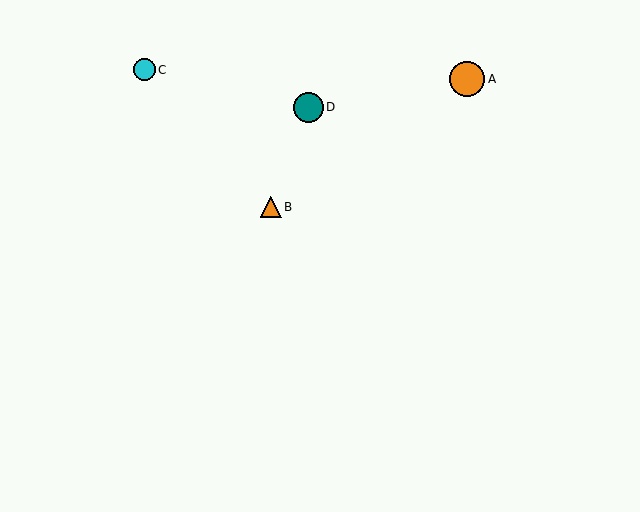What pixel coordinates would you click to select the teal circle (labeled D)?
Click at (308, 107) to select the teal circle D.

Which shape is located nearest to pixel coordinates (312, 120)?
The teal circle (labeled D) at (308, 107) is nearest to that location.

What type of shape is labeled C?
Shape C is a cyan circle.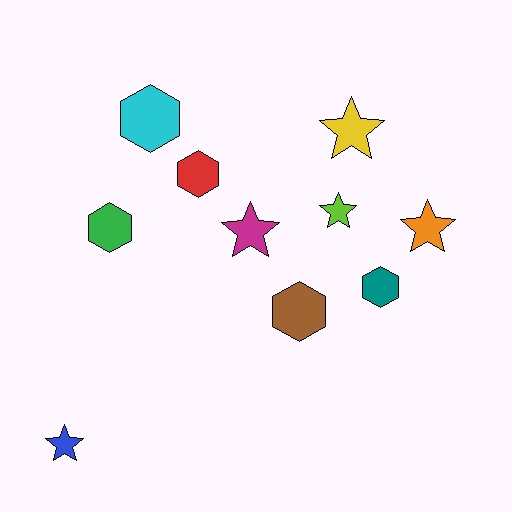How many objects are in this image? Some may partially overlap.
There are 10 objects.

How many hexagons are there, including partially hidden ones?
There are 5 hexagons.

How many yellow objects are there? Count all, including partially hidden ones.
There is 1 yellow object.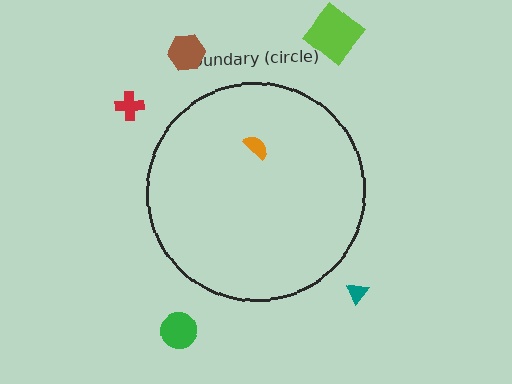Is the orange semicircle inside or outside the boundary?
Inside.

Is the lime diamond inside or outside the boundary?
Outside.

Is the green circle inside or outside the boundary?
Outside.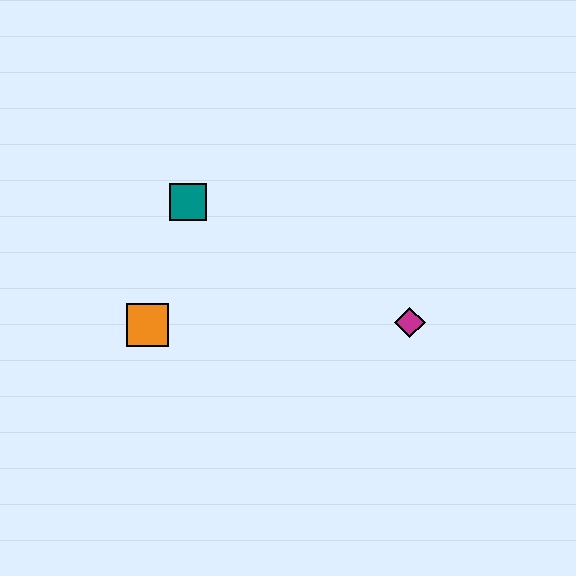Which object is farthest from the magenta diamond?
The orange square is farthest from the magenta diamond.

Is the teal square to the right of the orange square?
Yes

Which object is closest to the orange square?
The teal square is closest to the orange square.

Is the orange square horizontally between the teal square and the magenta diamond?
No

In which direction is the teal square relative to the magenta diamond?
The teal square is to the left of the magenta diamond.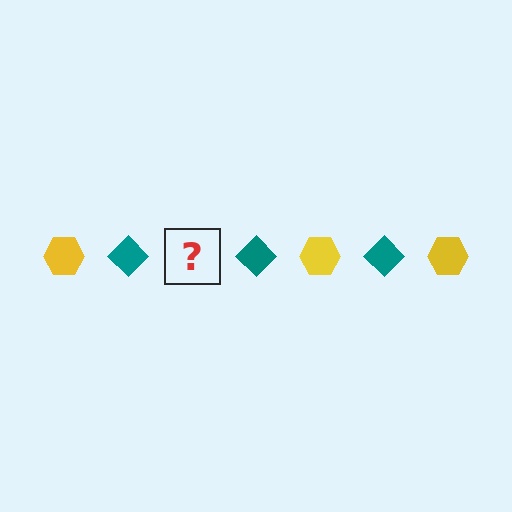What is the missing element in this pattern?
The missing element is a yellow hexagon.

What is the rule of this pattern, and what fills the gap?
The rule is that the pattern alternates between yellow hexagon and teal diamond. The gap should be filled with a yellow hexagon.